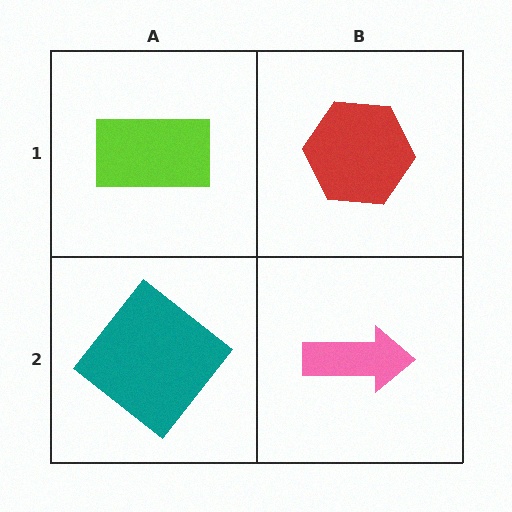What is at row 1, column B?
A red hexagon.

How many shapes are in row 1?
2 shapes.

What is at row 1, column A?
A lime rectangle.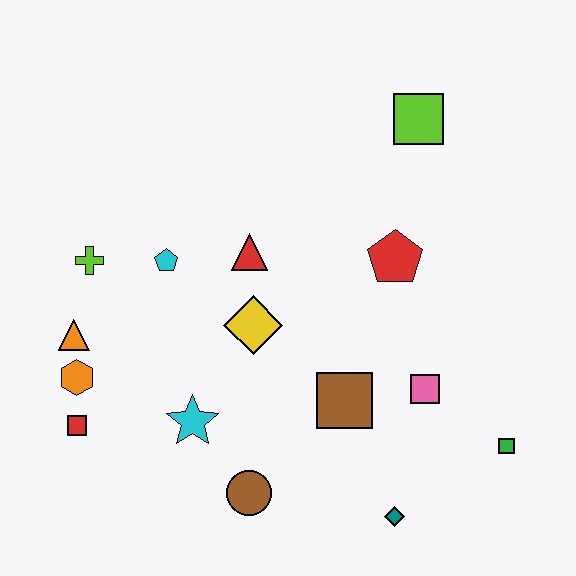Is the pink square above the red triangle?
No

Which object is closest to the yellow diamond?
The red triangle is closest to the yellow diamond.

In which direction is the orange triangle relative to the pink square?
The orange triangle is to the left of the pink square.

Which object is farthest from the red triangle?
The green square is farthest from the red triangle.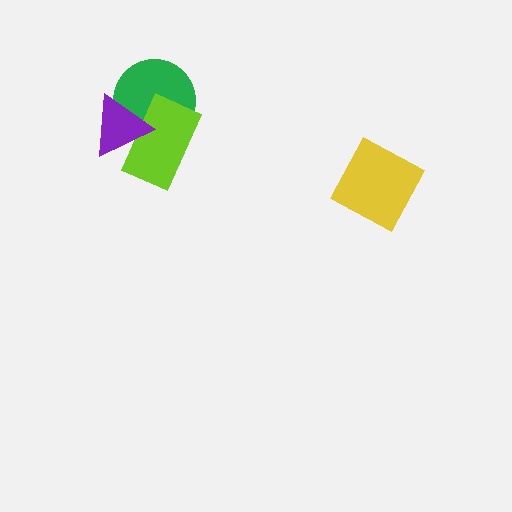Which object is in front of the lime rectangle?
The purple triangle is in front of the lime rectangle.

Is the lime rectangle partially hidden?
Yes, it is partially covered by another shape.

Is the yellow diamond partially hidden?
No, no other shape covers it.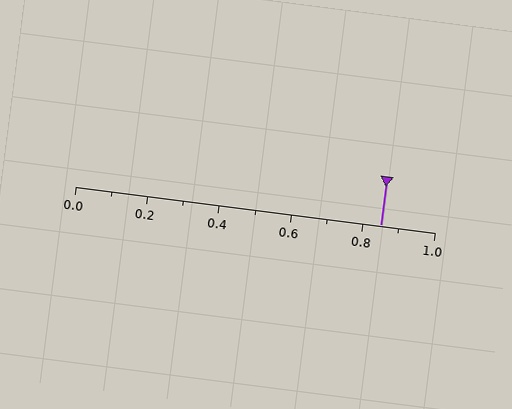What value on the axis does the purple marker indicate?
The marker indicates approximately 0.85.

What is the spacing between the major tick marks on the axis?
The major ticks are spaced 0.2 apart.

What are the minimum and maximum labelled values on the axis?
The axis runs from 0.0 to 1.0.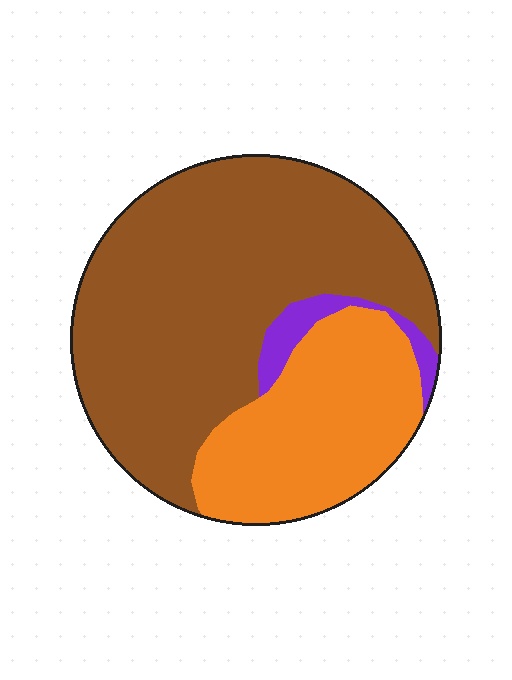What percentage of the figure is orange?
Orange covers about 30% of the figure.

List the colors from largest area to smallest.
From largest to smallest: brown, orange, purple.